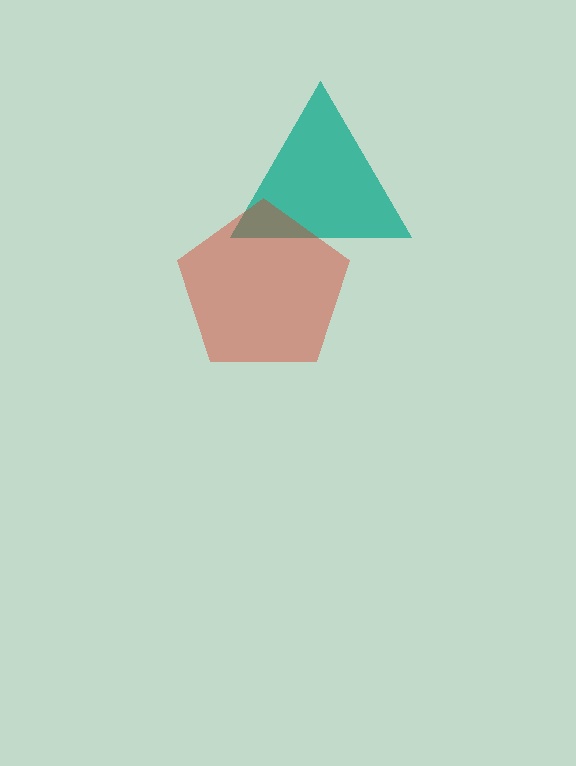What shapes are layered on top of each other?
The layered shapes are: a teal triangle, a red pentagon.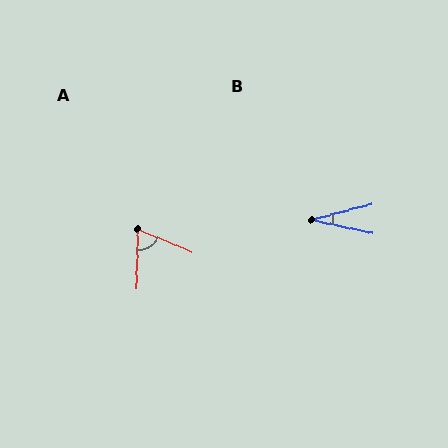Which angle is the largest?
A, at approximately 69 degrees.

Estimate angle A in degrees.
Approximately 69 degrees.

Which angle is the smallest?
B, at approximately 27 degrees.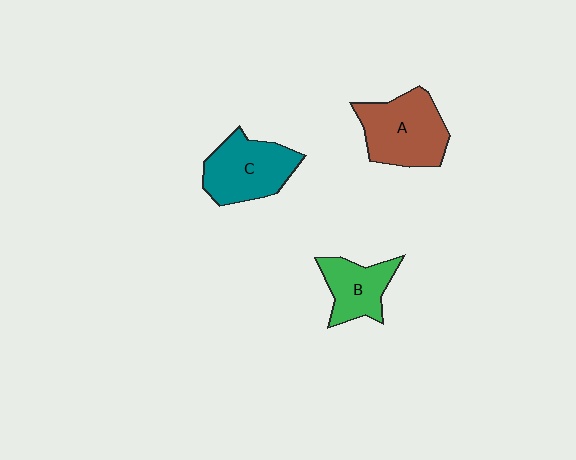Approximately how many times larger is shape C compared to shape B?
Approximately 1.3 times.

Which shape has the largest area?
Shape A (brown).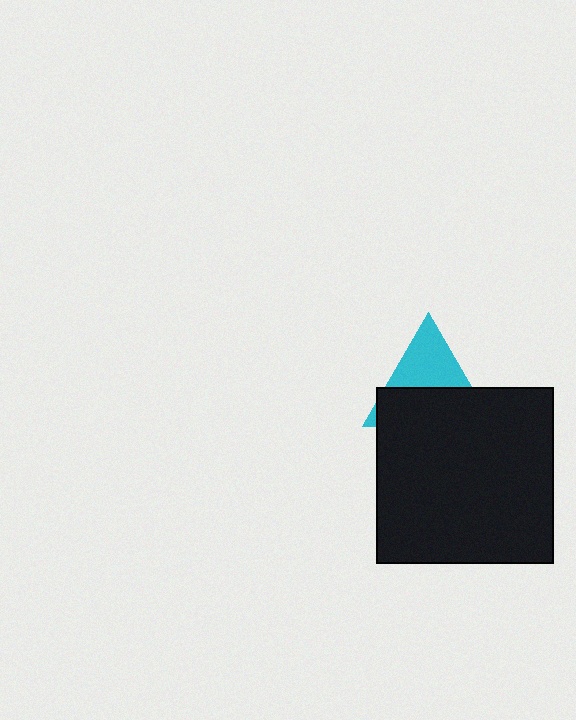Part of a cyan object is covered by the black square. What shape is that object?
It is a triangle.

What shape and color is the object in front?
The object in front is a black square.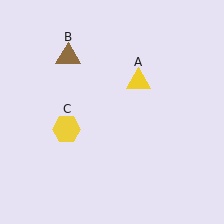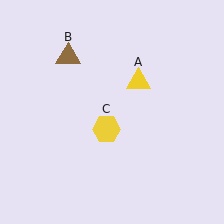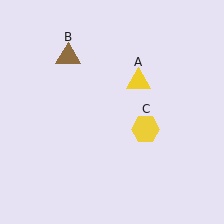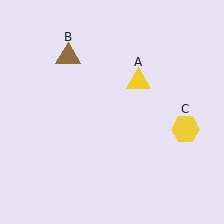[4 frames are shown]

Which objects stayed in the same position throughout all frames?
Yellow triangle (object A) and brown triangle (object B) remained stationary.